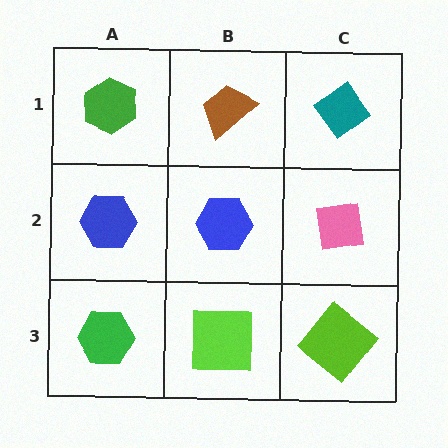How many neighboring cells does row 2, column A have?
3.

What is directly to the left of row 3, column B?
A green hexagon.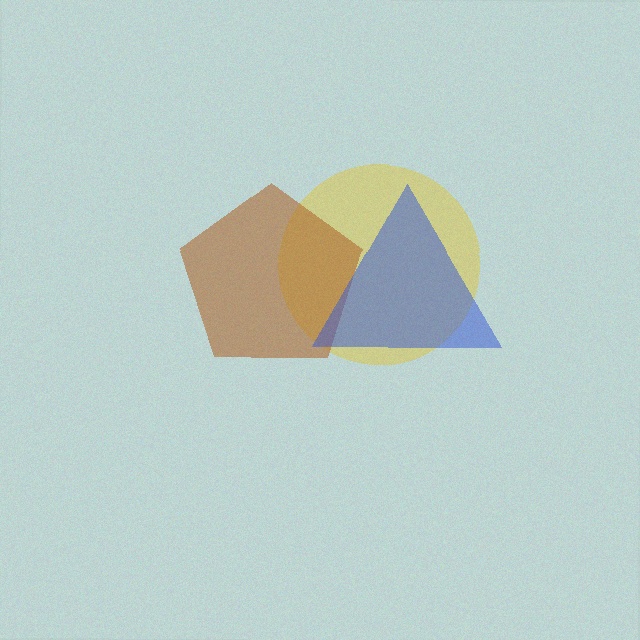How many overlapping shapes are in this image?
There are 3 overlapping shapes in the image.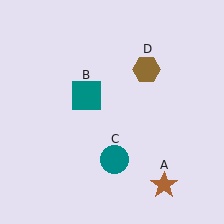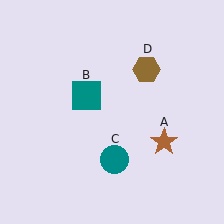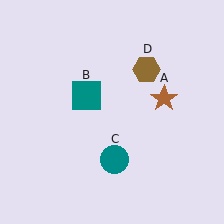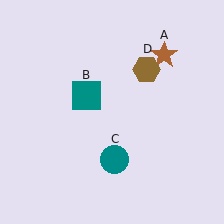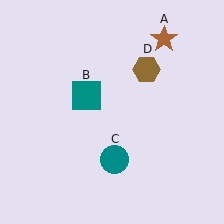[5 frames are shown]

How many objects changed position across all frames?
1 object changed position: brown star (object A).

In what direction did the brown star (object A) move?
The brown star (object A) moved up.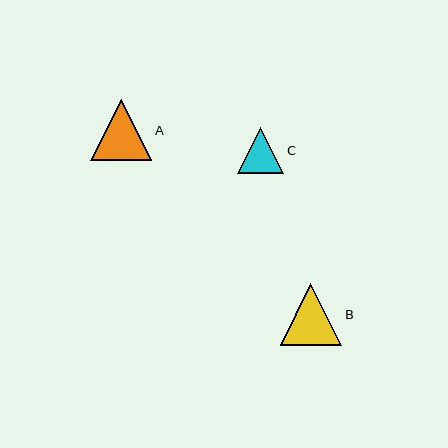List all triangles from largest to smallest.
From largest to smallest: B, A, C.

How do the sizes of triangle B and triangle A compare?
Triangle B and triangle A are approximately the same size.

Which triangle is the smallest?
Triangle C is the smallest with a size of approximately 46 pixels.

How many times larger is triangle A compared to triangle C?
Triangle A is approximately 1.3 times the size of triangle C.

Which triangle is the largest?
Triangle B is the largest with a size of approximately 62 pixels.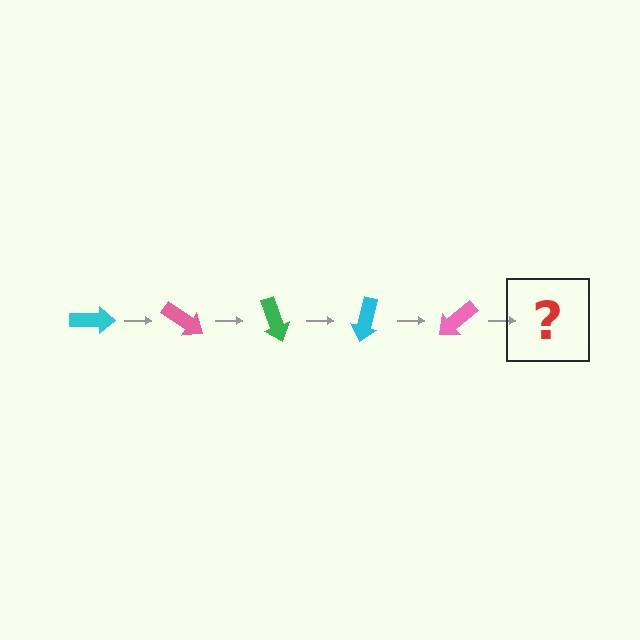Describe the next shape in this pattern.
It should be a green arrow, rotated 175 degrees from the start.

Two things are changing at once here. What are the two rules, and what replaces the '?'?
The two rules are that it rotates 35 degrees each step and the color cycles through cyan, pink, and green. The '?' should be a green arrow, rotated 175 degrees from the start.